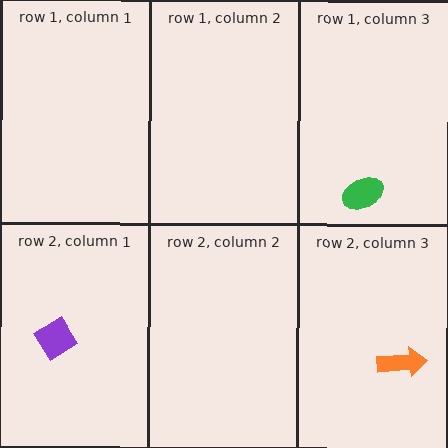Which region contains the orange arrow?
The row 2, column 3 region.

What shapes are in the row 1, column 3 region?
The green ellipse.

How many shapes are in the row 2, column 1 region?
1.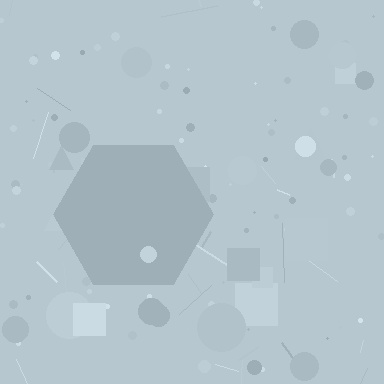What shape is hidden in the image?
A hexagon is hidden in the image.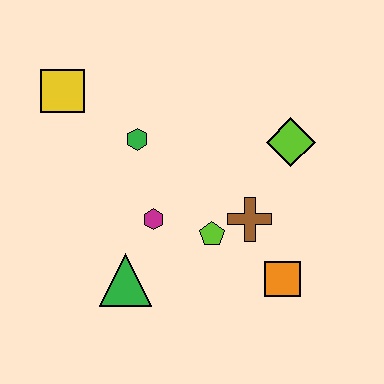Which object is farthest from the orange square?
The yellow square is farthest from the orange square.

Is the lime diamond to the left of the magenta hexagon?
No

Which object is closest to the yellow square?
The green hexagon is closest to the yellow square.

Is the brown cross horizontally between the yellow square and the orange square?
Yes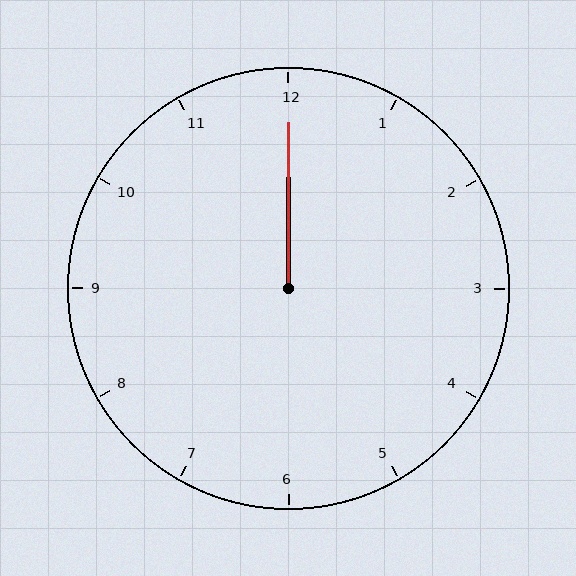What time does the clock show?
12:00.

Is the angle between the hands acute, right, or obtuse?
It is acute.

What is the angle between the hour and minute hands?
Approximately 0 degrees.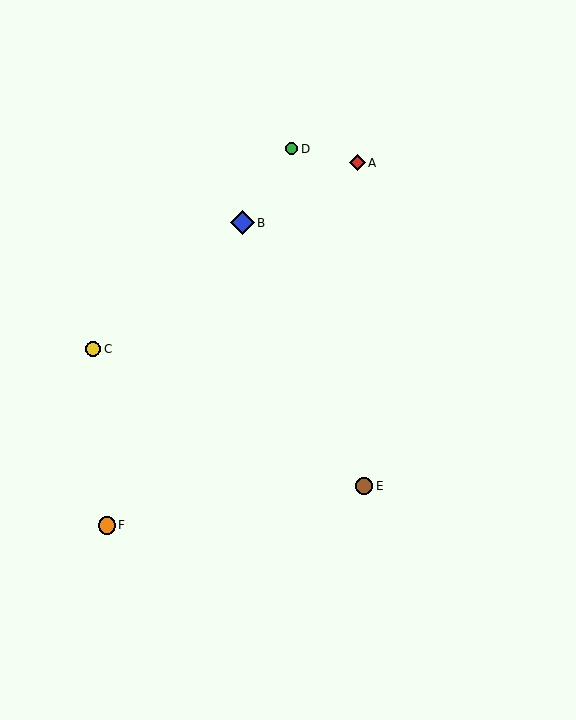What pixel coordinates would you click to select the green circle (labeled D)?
Click at (292, 149) to select the green circle D.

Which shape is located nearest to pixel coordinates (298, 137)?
The green circle (labeled D) at (292, 149) is nearest to that location.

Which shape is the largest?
The blue diamond (labeled B) is the largest.